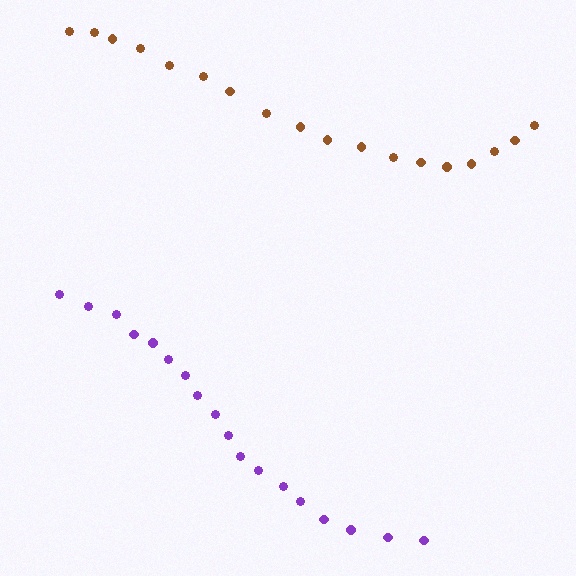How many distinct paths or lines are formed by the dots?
There are 2 distinct paths.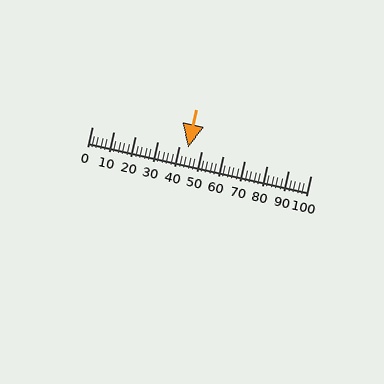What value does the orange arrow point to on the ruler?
The orange arrow points to approximately 44.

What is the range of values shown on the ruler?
The ruler shows values from 0 to 100.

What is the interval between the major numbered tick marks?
The major tick marks are spaced 10 units apart.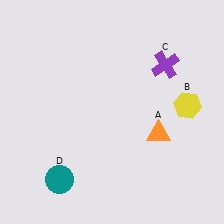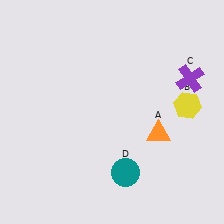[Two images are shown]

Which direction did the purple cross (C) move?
The purple cross (C) moved right.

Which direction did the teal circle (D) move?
The teal circle (D) moved right.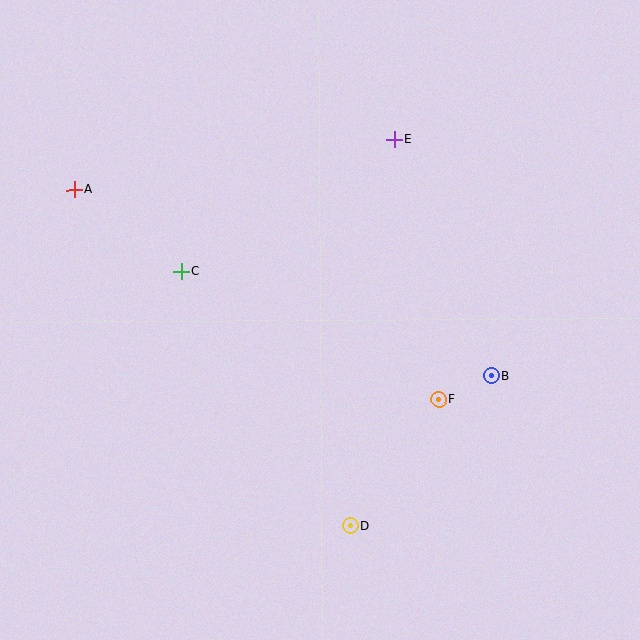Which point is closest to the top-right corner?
Point E is closest to the top-right corner.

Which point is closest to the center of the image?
Point F at (439, 400) is closest to the center.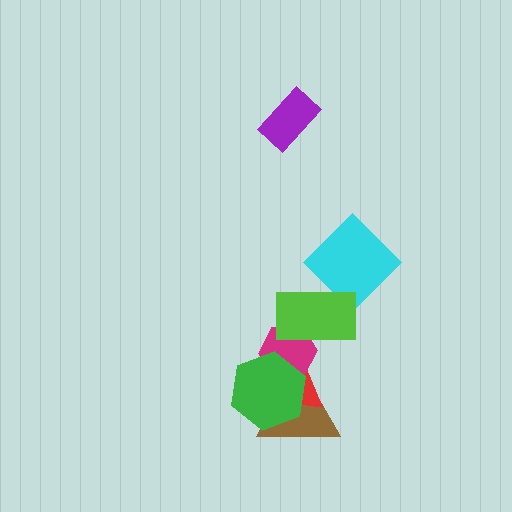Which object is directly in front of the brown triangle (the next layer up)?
The red triangle is directly in front of the brown triangle.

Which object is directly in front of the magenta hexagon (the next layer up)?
The lime rectangle is directly in front of the magenta hexagon.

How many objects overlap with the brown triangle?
3 objects overlap with the brown triangle.